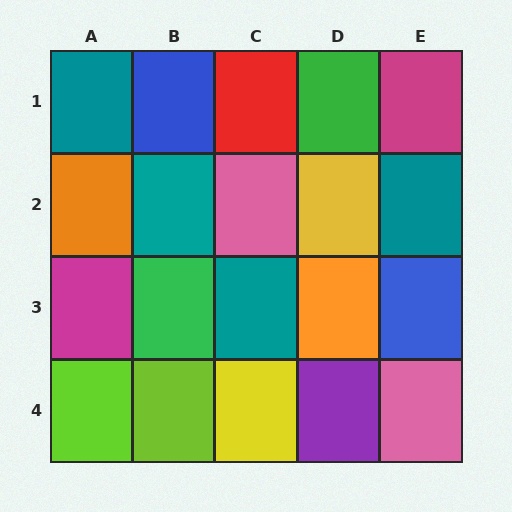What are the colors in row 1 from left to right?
Teal, blue, red, green, magenta.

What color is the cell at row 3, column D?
Orange.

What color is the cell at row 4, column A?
Lime.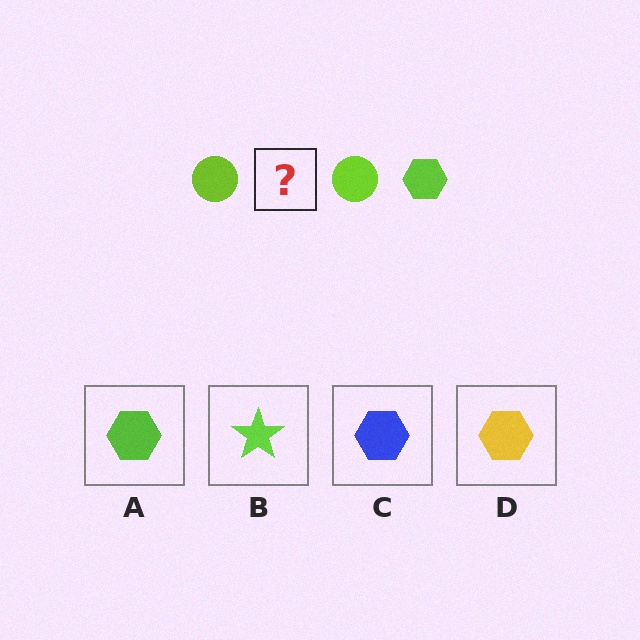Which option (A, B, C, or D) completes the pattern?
A.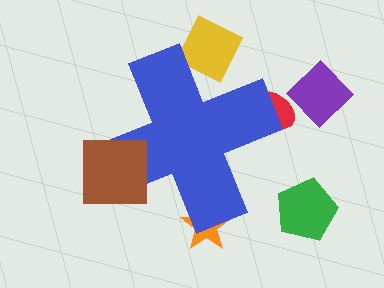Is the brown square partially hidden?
No, the brown square is fully visible.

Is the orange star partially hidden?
Yes, the orange star is partially hidden behind the blue cross.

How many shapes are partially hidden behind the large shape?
3 shapes are partially hidden.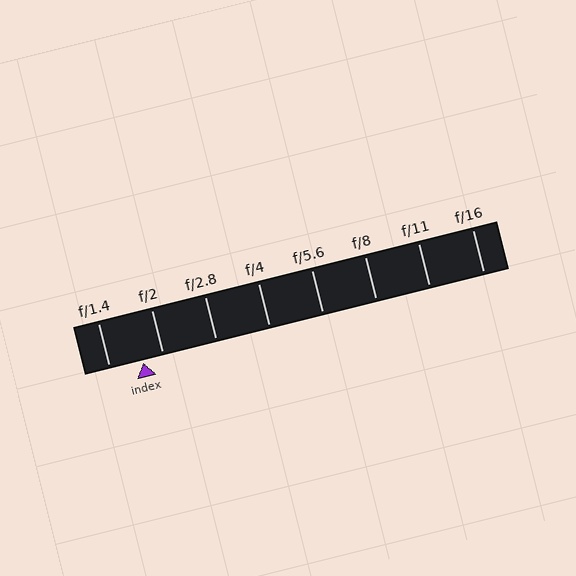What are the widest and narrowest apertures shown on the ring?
The widest aperture shown is f/1.4 and the narrowest is f/16.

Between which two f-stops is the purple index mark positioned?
The index mark is between f/1.4 and f/2.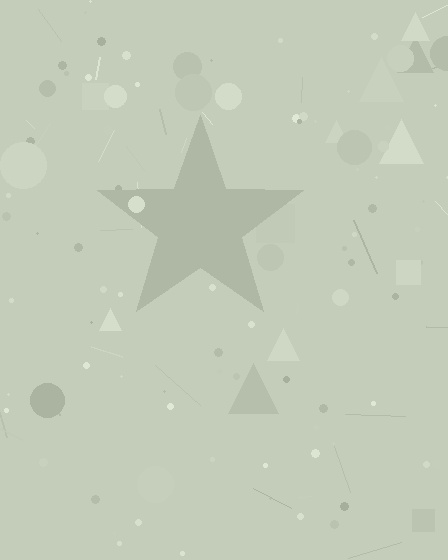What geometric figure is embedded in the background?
A star is embedded in the background.